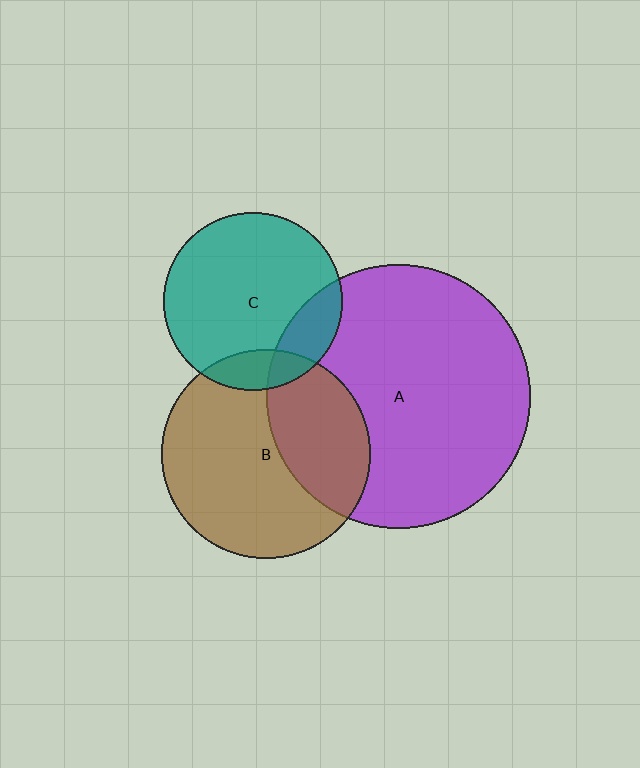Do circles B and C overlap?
Yes.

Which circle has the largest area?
Circle A (purple).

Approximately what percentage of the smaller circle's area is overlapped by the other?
Approximately 15%.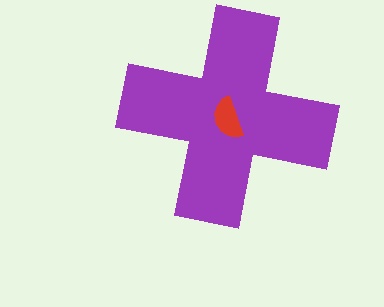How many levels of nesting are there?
2.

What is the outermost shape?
The purple cross.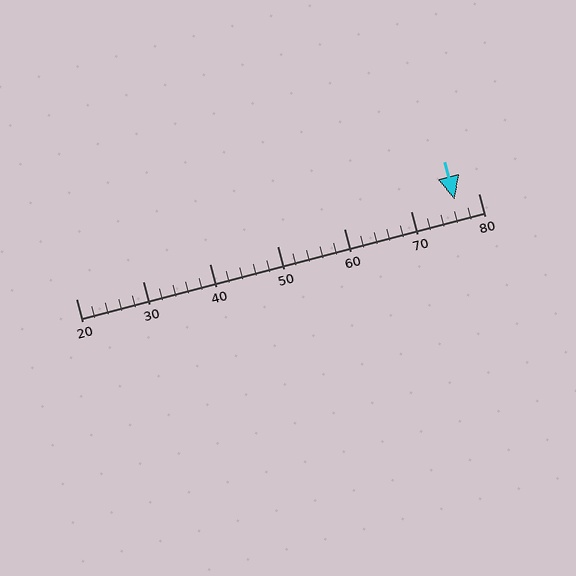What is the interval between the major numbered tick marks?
The major tick marks are spaced 10 units apart.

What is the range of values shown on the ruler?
The ruler shows values from 20 to 80.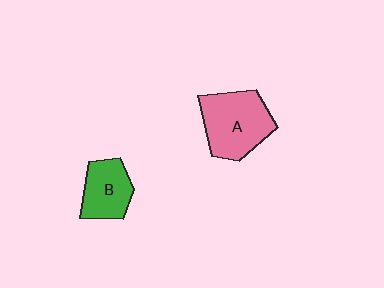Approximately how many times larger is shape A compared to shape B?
Approximately 1.5 times.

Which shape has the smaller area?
Shape B (green).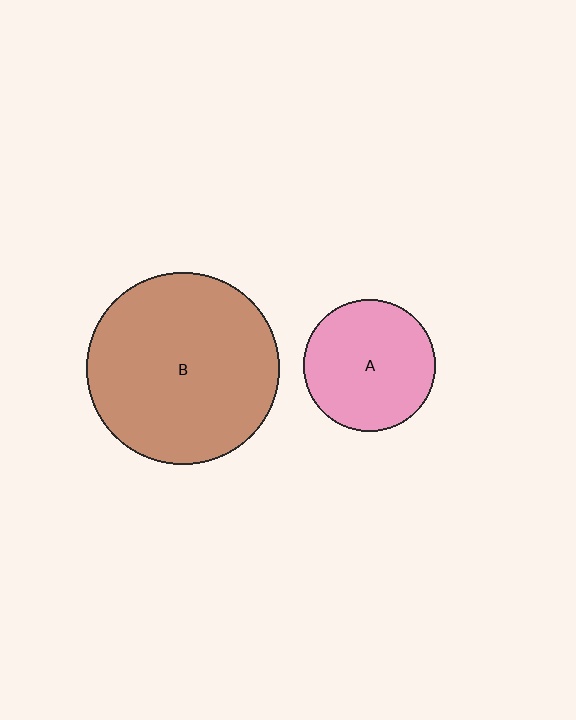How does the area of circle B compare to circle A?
Approximately 2.1 times.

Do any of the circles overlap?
No, none of the circles overlap.